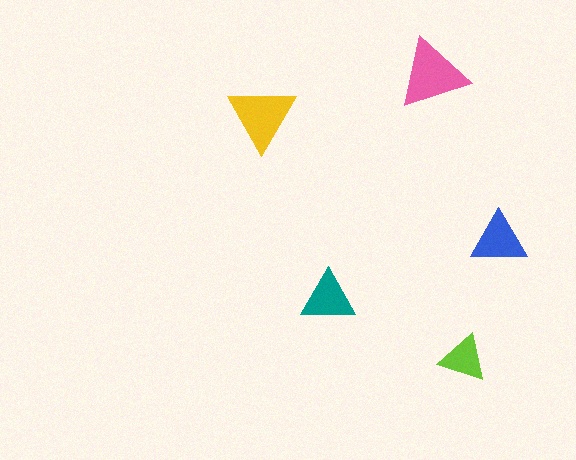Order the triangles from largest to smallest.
the pink one, the yellow one, the blue one, the teal one, the lime one.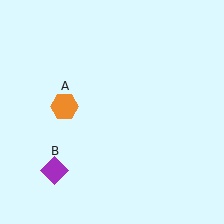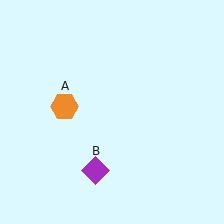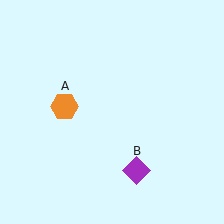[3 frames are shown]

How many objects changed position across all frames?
1 object changed position: purple diamond (object B).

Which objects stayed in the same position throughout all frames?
Orange hexagon (object A) remained stationary.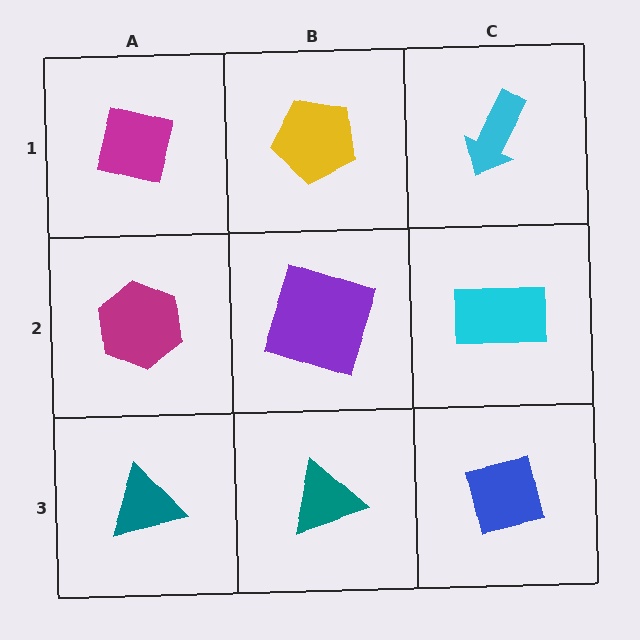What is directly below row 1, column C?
A cyan rectangle.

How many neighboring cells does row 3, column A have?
2.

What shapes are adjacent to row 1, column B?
A purple square (row 2, column B), a magenta square (row 1, column A), a cyan arrow (row 1, column C).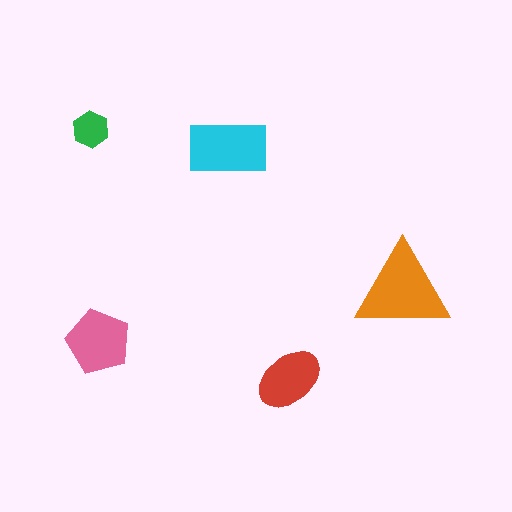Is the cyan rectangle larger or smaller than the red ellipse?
Larger.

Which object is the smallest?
The green hexagon.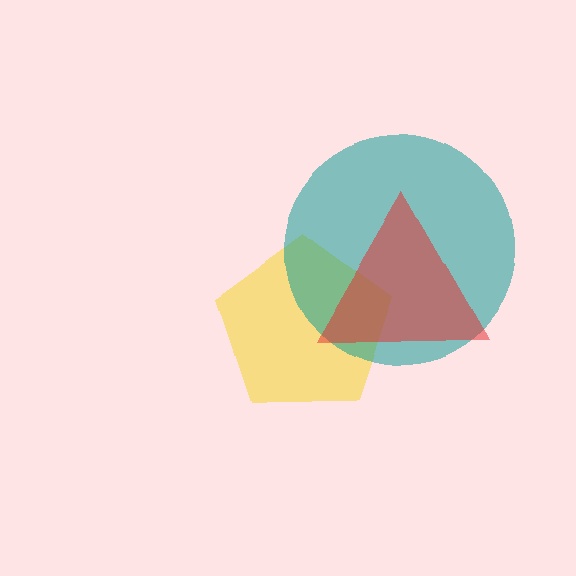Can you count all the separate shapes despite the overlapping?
Yes, there are 3 separate shapes.